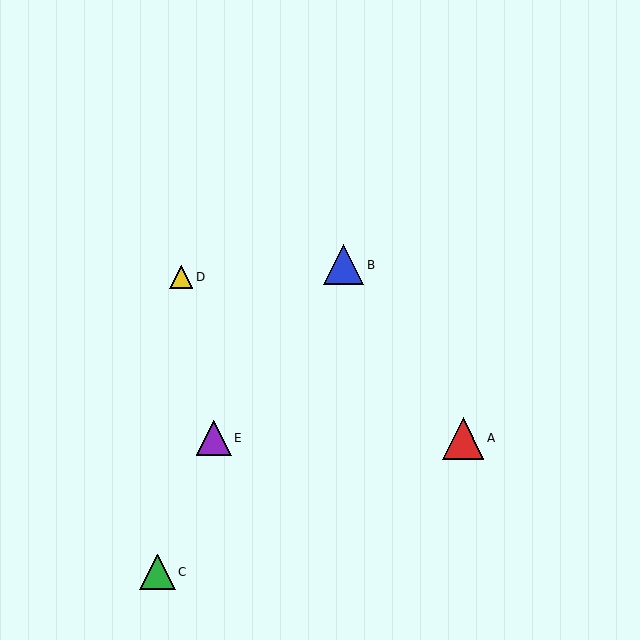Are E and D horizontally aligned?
No, E is at y≈438 and D is at y≈277.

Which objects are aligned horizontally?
Objects A, E are aligned horizontally.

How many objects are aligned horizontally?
2 objects (A, E) are aligned horizontally.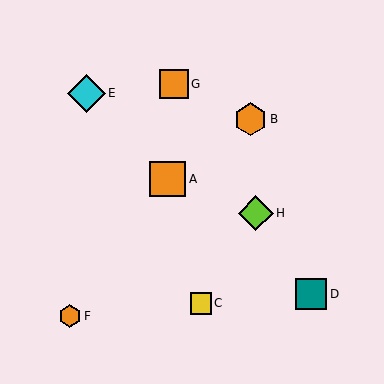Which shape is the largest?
The cyan diamond (labeled E) is the largest.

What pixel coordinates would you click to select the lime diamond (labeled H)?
Click at (256, 213) to select the lime diamond H.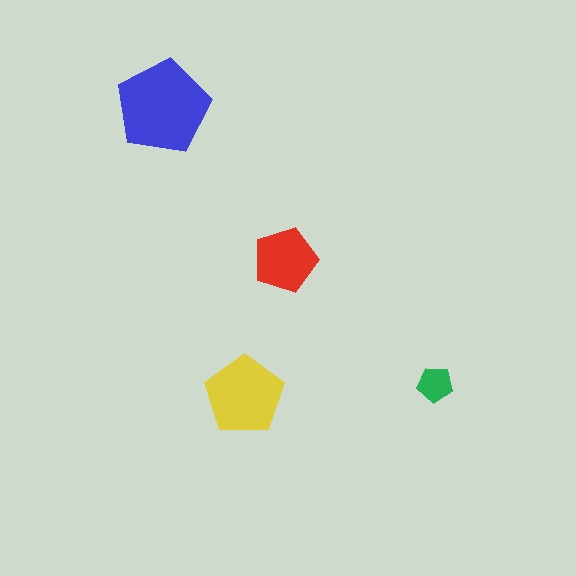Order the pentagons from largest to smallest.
the blue one, the yellow one, the red one, the green one.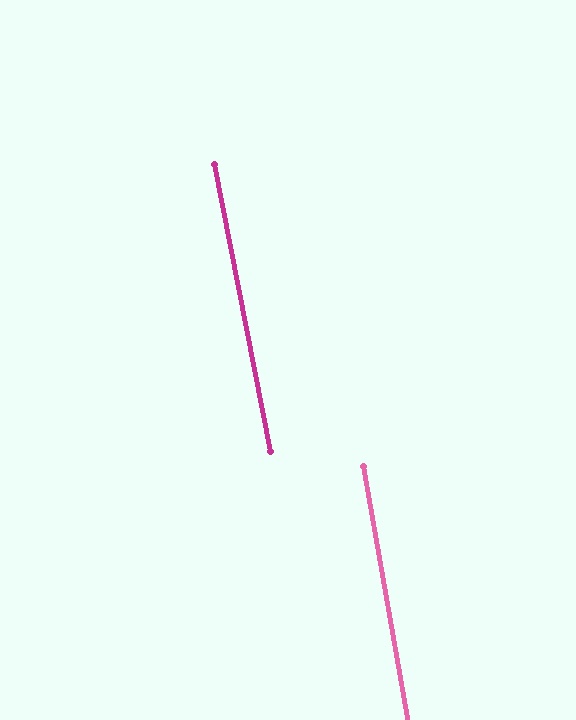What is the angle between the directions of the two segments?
Approximately 1 degree.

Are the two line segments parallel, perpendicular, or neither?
Parallel — their directions differ by only 1.1°.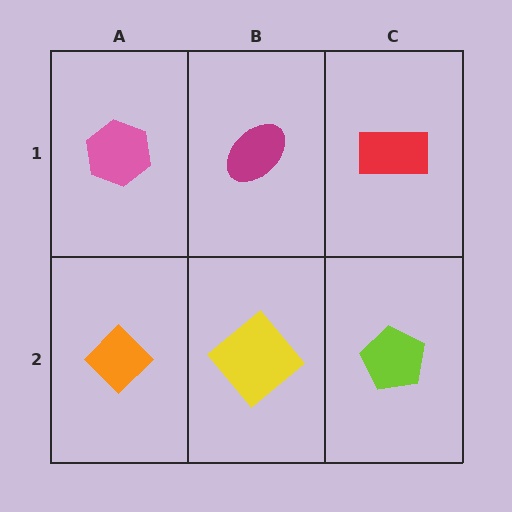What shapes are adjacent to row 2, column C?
A red rectangle (row 1, column C), a yellow diamond (row 2, column B).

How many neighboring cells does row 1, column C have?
2.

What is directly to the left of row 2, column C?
A yellow diamond.